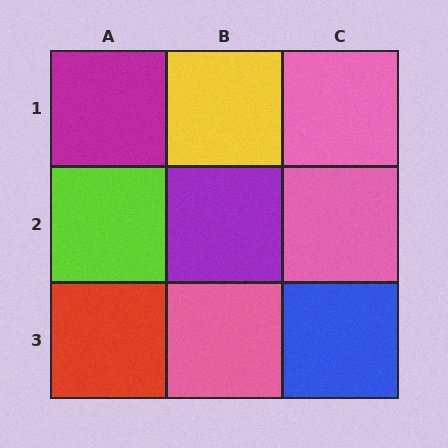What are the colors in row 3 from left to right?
Red, pink, blue.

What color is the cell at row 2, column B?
Purple.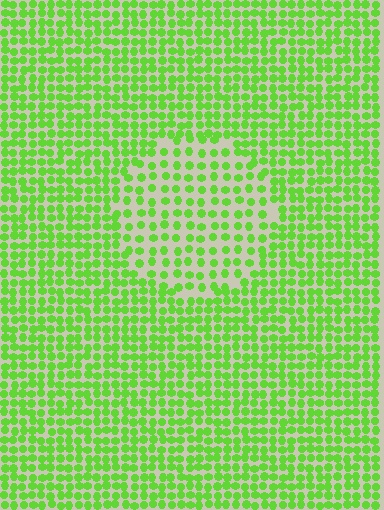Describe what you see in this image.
The image contains small lime elements arranged at two different densities. A circle-shaped region is visible where the elements are less densely packed than the surrounding area.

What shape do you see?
I see a circle.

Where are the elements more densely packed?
The elements are more densely packed outside the circle boundary.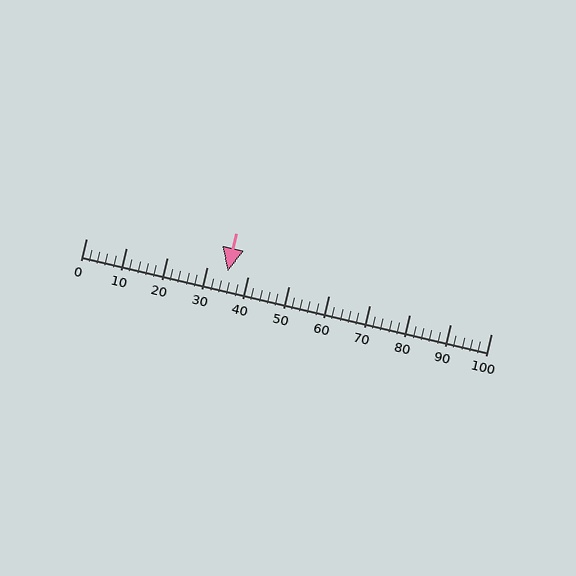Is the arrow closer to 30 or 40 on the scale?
The arrow is closer to 30.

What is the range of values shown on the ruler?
The ruler shows values from 0 to 100.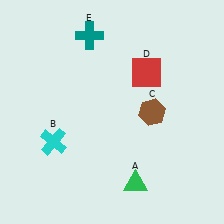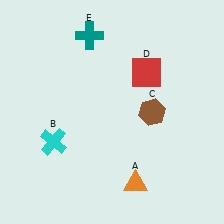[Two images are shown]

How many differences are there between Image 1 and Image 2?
There is 1 difference between the two images.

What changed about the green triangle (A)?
In Image 1, A is green. In Image 2, it changed to orange.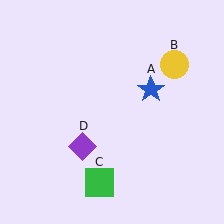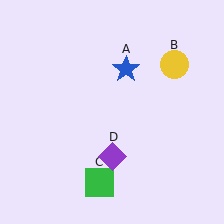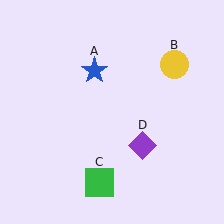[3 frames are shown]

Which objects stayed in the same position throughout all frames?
Yellow circle (object B) and green square (object C) remained stationary.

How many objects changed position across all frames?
2 objects changed position: blue star (object A), purple diamond (object D).